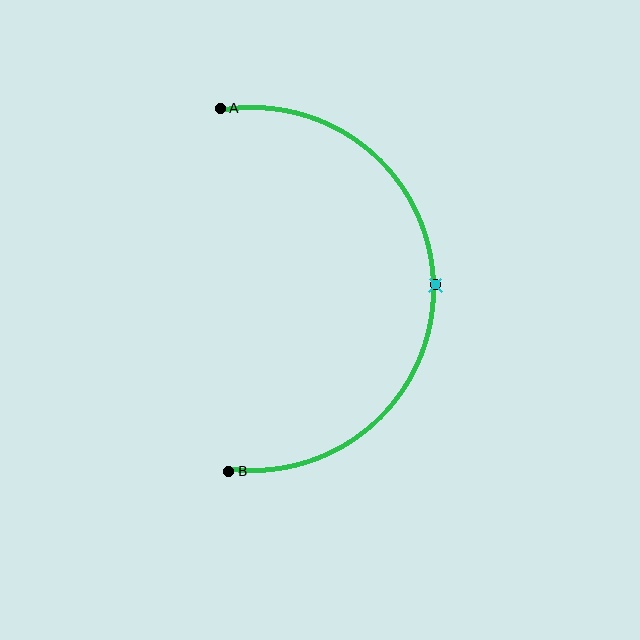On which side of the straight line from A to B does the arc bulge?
The arc bulges to the right of the straight line connecting A and B.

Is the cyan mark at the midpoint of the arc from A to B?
Yes. The cyan mark lies on the arc at equal arc-length from both A and B — it is the arc midpoint.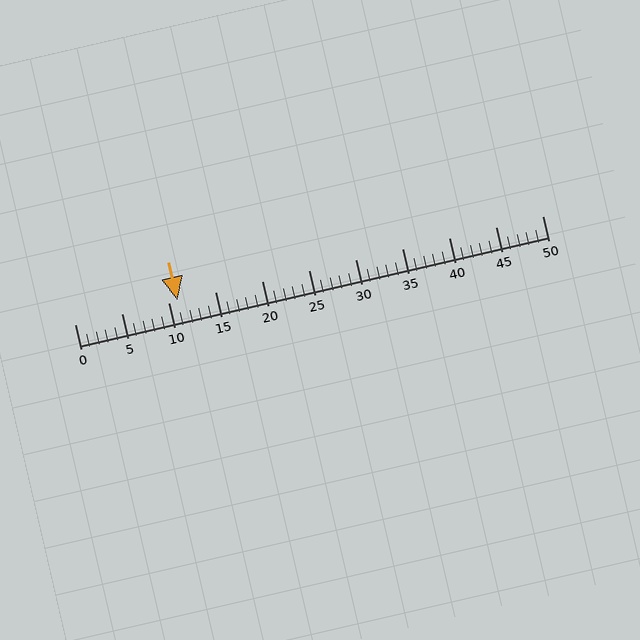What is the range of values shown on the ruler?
The ruler shows values from 0 to 50.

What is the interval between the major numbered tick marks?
The major tick marks are spaced 5 units apart.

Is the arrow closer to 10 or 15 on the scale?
The arrow is closer to 10.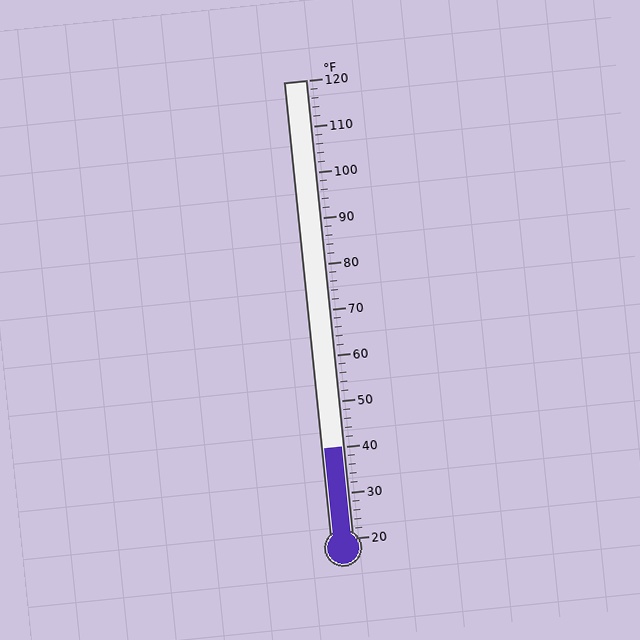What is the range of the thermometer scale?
The thermometer scale ranges from 20°F to 120°F.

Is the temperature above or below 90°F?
The temperature is below 90°F.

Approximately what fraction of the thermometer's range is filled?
The thermometer is filled to approximately 20% of its range.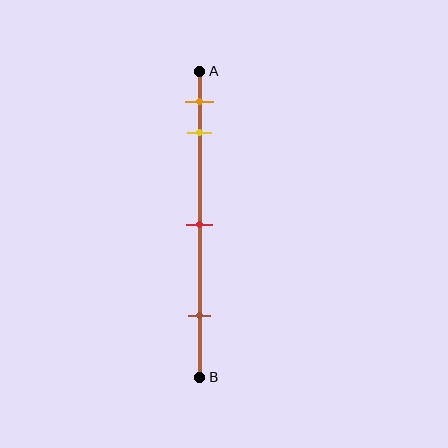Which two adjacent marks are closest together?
The orange and yellow marks are the closest adjacent pair.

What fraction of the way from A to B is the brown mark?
The brown mark is approximately 80% (0.8) of the way from A to B.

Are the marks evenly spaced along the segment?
No, the marks are not evenly spaced.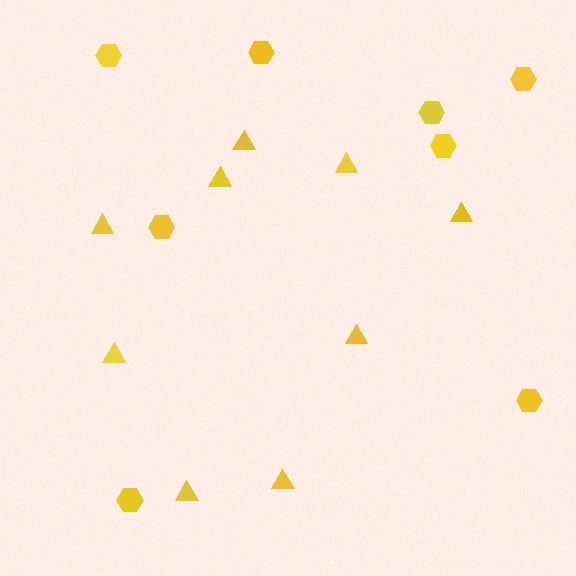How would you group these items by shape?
There are 2 groups: one group of triangles (9) and one group of hexagons (8).